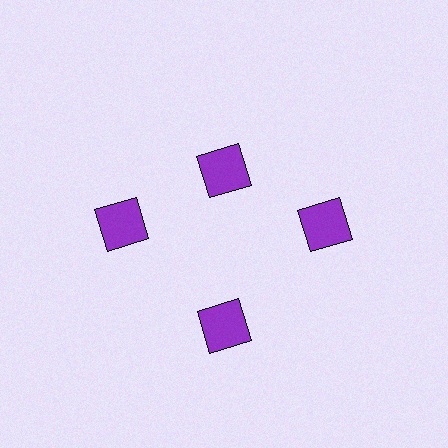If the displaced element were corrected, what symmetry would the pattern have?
It would have 4-fold rotational symmetry — the pattern would map onto itself every 90 degrees.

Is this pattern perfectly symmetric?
No. The 4 purple squares are arranged in a ring, but one element near the 12 o'clock position is pulled inward toward the center, breaking the 4-fold rotational symmetry.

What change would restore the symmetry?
The symmetry would be restored by moving it outward, back onto the ring so that all 4 squares sit at equal angles and equal distance from the center.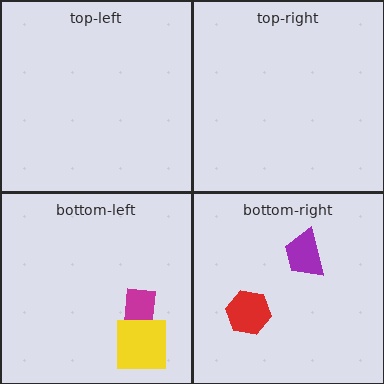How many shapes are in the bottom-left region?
2.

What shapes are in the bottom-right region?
The red hexagon, the purple trapezoid.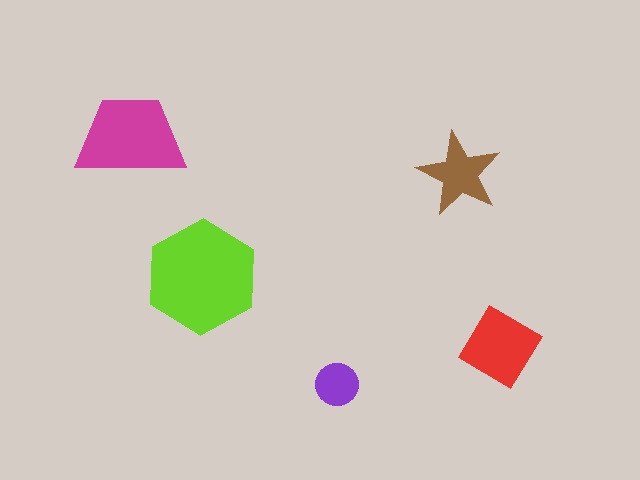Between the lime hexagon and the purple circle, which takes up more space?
The lime hexagon.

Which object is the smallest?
The purple circle.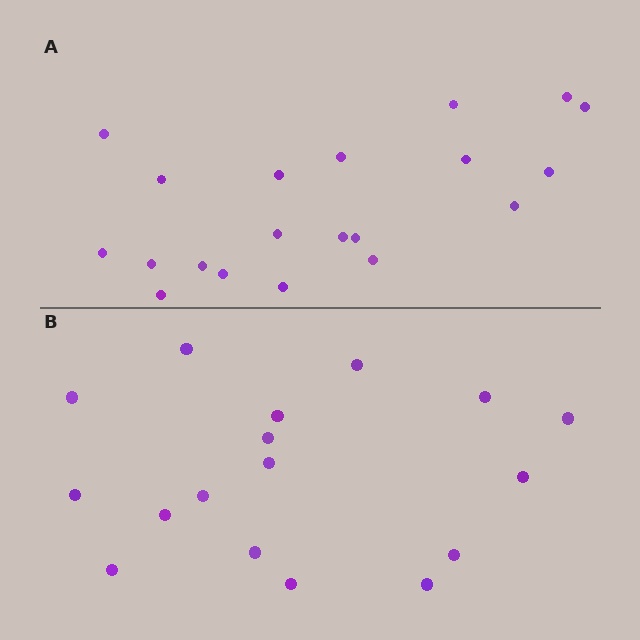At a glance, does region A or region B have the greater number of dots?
Region A (the top region) has more dots.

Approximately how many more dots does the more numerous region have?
Region A has just a few more — roughly 2 or 3 more dots than region B.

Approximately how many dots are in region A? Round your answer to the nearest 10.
About 20 dots.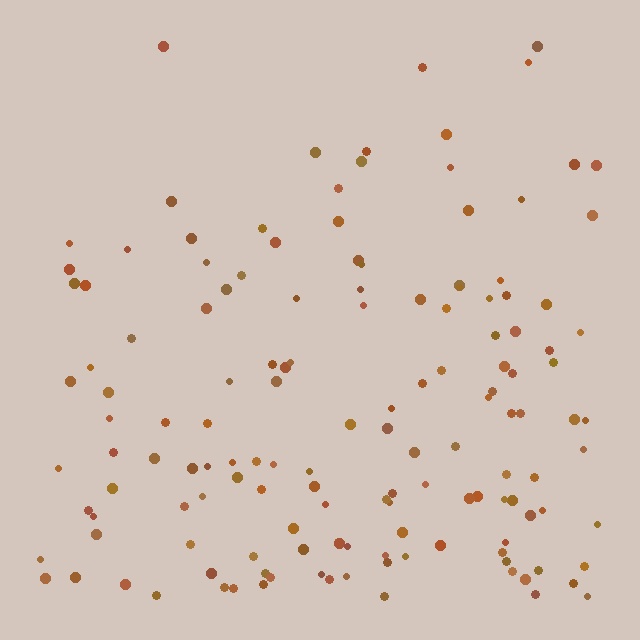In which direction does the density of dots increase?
From top to bottom, with the bottom side densest.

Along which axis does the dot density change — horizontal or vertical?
Vertical.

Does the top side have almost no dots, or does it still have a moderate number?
Still a moderate number, just noticeably fewer than the bottom.